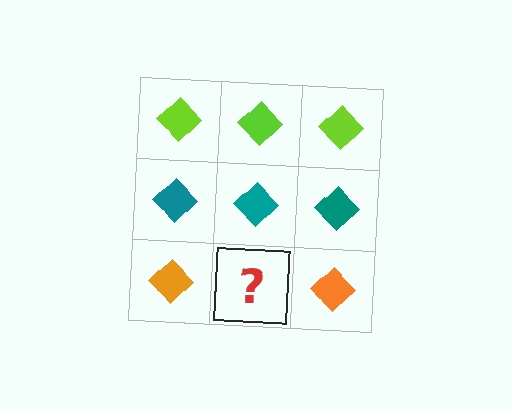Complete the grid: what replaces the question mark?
The question mark should be replaced with an orange diamond.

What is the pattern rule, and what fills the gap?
The rule is that each row has a consistent color. The gap should be filled with an orange diamond.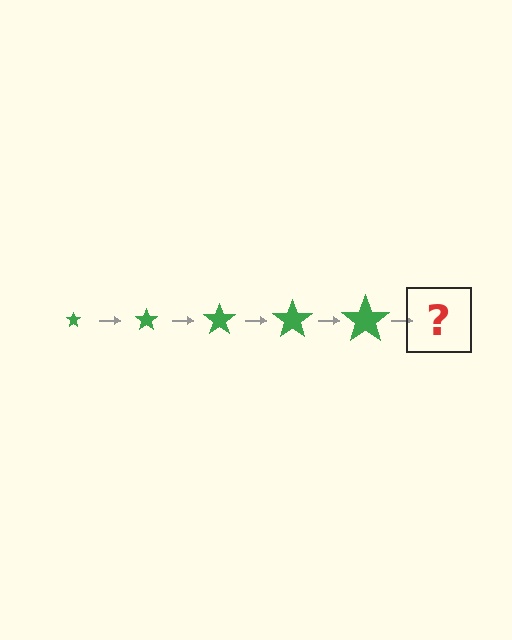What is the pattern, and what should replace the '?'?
The pattern is that the star gets progressively larger each step. The '?' should be a green star, larger than the previous one.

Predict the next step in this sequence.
The next step is a green star, larger than the previous one.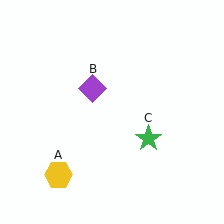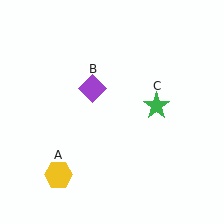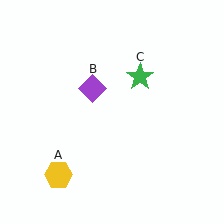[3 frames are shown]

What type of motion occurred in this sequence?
The green star (object C) rotated counterclockwise around the center of the scene.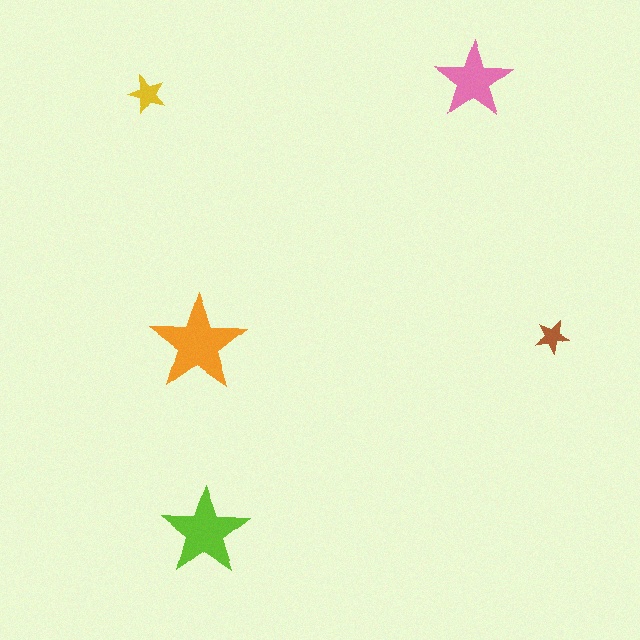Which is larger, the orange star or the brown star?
The orange one.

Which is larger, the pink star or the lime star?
The lime one.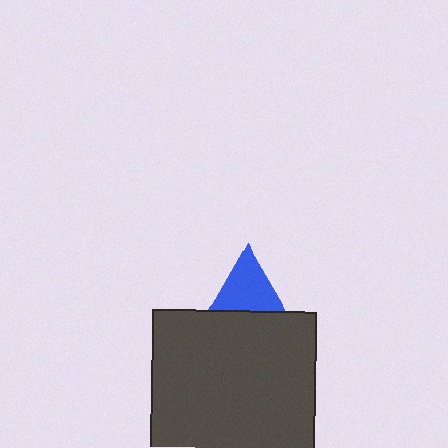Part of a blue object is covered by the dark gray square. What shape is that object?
It is a triangle.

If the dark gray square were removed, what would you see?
You would see the complete blue triangle.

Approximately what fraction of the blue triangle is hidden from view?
Roughly 64% of the blue triangle is hidden behind the dark gray square.